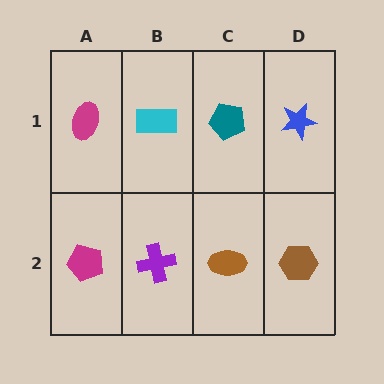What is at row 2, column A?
A magenta pentagon.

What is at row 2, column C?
A brown ellipse.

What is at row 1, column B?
A cyan rectangle.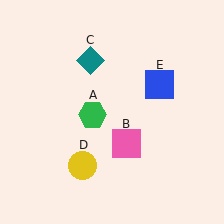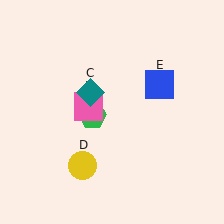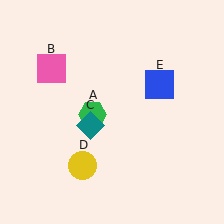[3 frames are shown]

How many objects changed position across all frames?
2 objects changed position: pink square (object B), teal diamond (object C).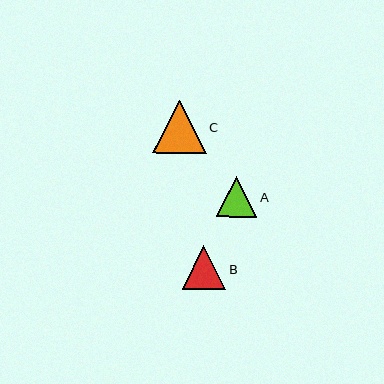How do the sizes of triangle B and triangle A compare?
Triangle B and triangle A are approximately the same size.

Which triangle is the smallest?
Triangle A is the smallest with a size of approximately 41 pixels.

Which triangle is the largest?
Triangle C is the largest with a size of approximately 53 pixels.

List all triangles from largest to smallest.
From largest to smallest: C, B, A.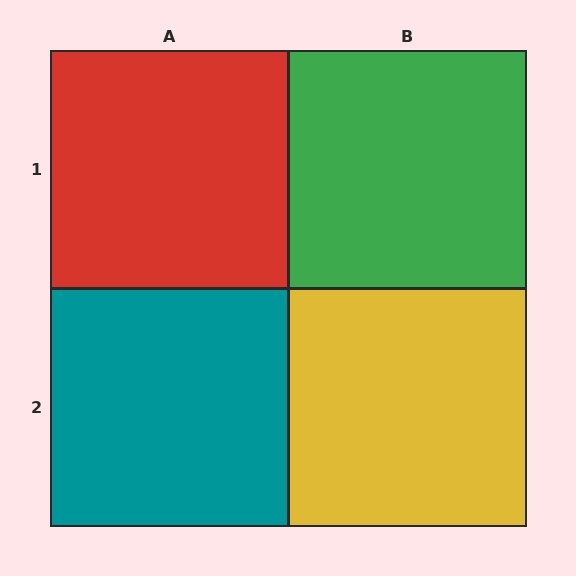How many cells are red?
1 cell is red.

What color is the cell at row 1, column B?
Green.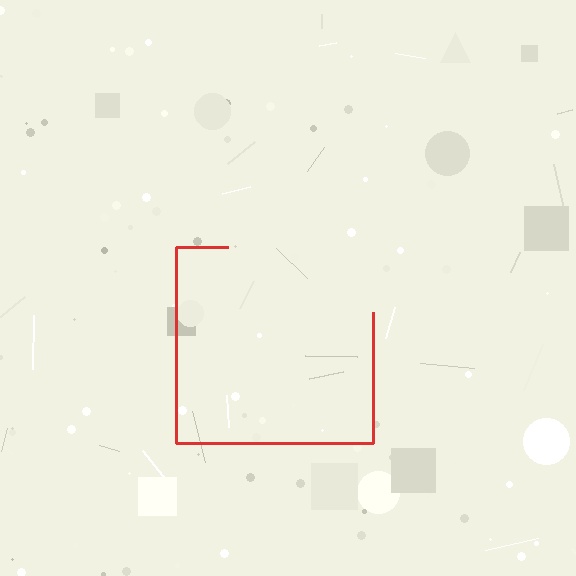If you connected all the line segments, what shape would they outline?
They would outline a square.